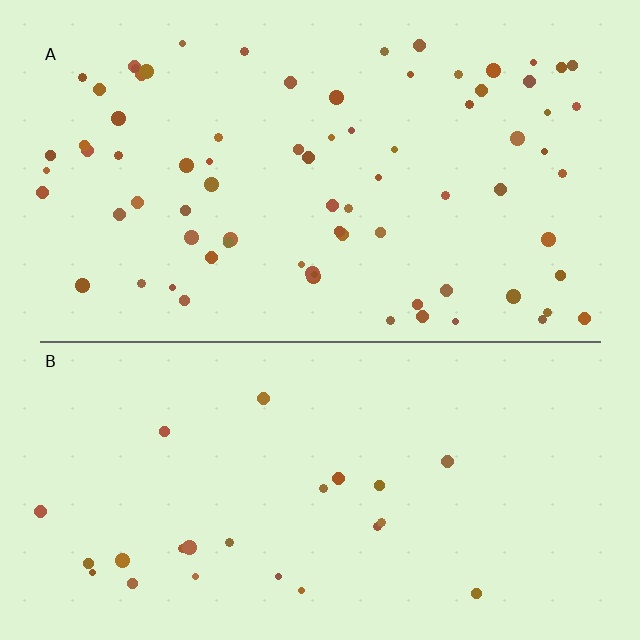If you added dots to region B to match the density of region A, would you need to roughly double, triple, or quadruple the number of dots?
Approximately triple.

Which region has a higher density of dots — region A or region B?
A (the top).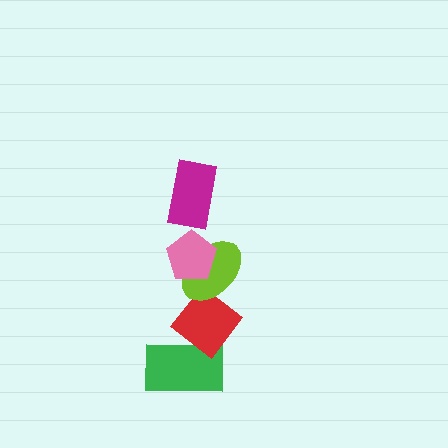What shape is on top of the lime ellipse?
The pink pentagon is on top of the lime ellipse.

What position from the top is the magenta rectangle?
The magenta rectangle is 1st from the top.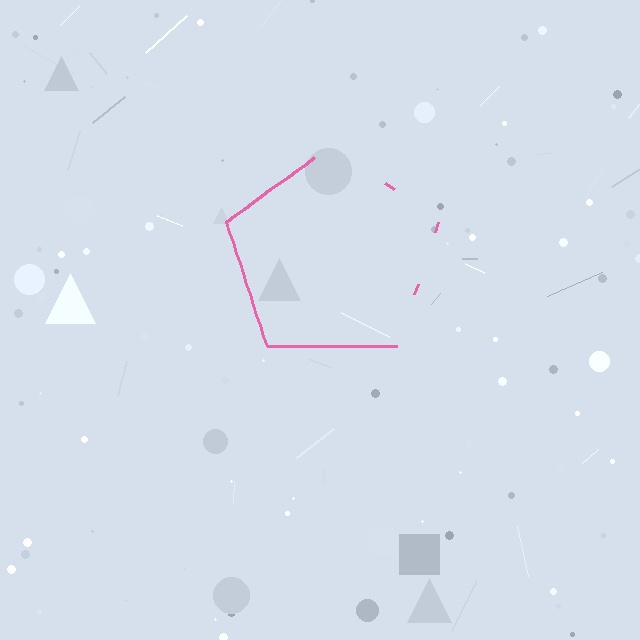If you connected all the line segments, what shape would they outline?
They would outline a pentagon.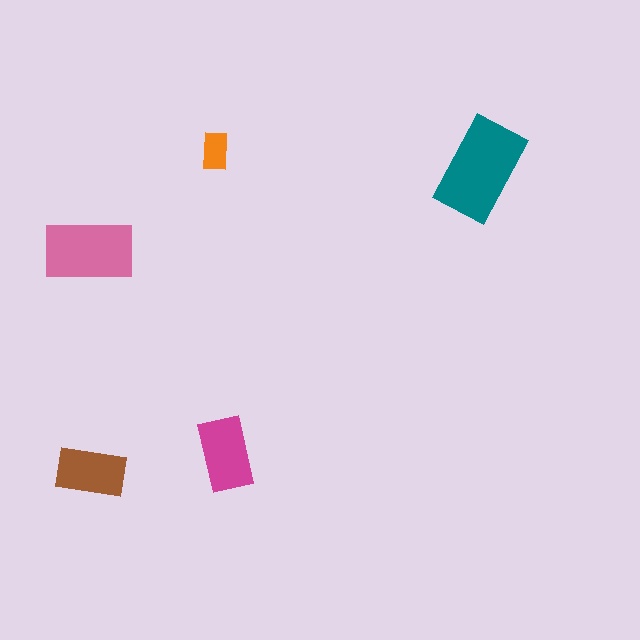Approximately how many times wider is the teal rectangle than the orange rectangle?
About 2.5 times wider.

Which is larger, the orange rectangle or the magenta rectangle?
The magenta one.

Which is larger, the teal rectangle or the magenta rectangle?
The teal one.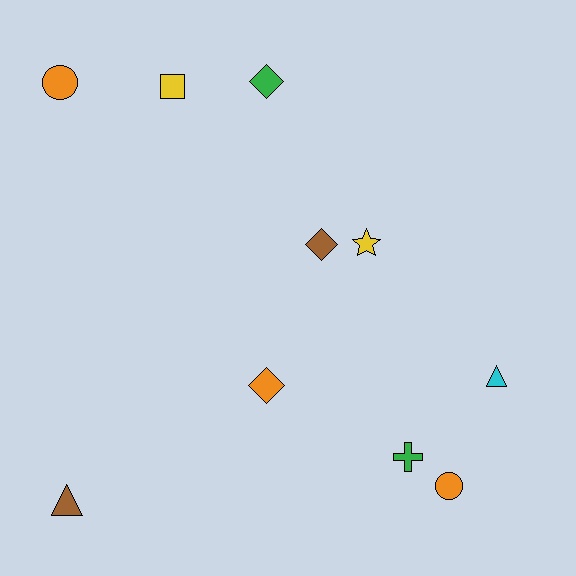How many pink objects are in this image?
There are no pink objects.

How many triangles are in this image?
There are 2 triangles.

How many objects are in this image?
There are 10 objects.